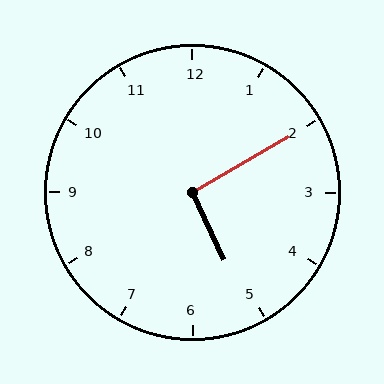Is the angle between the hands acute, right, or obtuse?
It is right.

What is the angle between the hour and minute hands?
Approximately 95 degrees.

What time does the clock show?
5:10.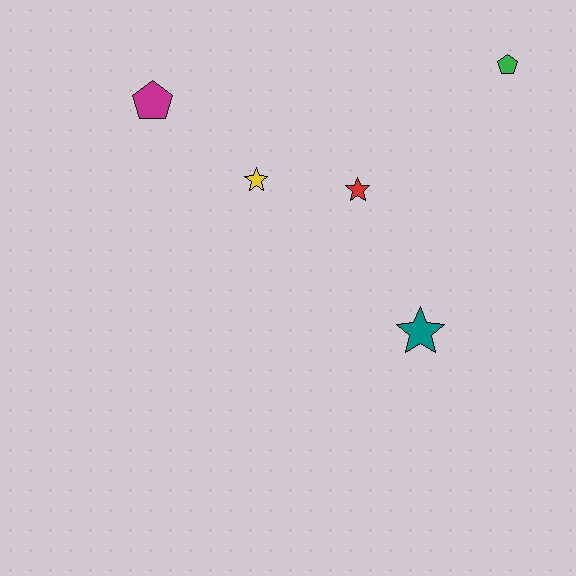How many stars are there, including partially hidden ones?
There are 3 stars.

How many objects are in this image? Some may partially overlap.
There are 5 objects.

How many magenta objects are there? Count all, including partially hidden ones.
There is 1 magenta object.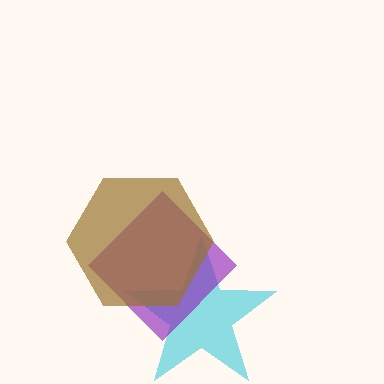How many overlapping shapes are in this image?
There are 3 overlapping shapes in the image.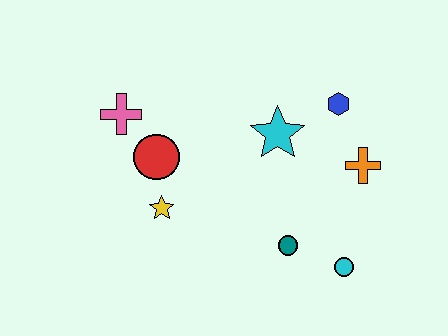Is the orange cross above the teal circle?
Yes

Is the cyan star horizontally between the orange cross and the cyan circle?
No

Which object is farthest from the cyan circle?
The pink cross is farthest from the cyan circle.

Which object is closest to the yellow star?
The red circle is closest to the yellow star.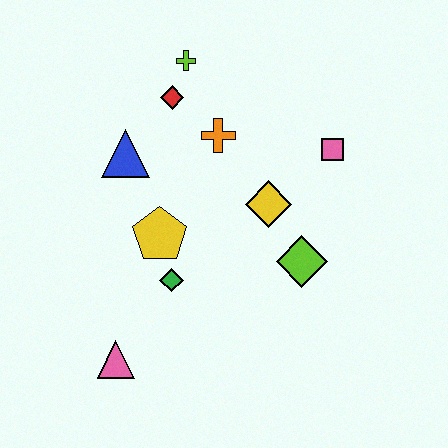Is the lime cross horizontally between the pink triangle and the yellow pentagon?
No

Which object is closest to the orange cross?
The red diamond is closest to the orange cross.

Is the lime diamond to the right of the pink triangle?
Yes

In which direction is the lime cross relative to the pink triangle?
The lime cross is above the pink triangle.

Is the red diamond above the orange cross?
Yes